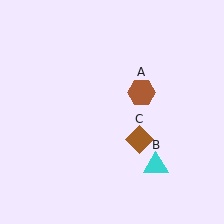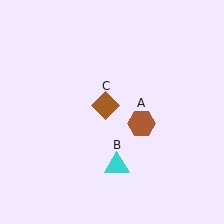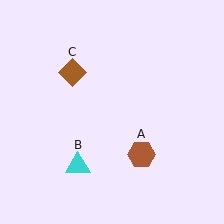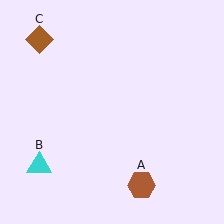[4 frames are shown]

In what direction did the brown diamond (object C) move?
The brown diamond (object C) moved up and to the left.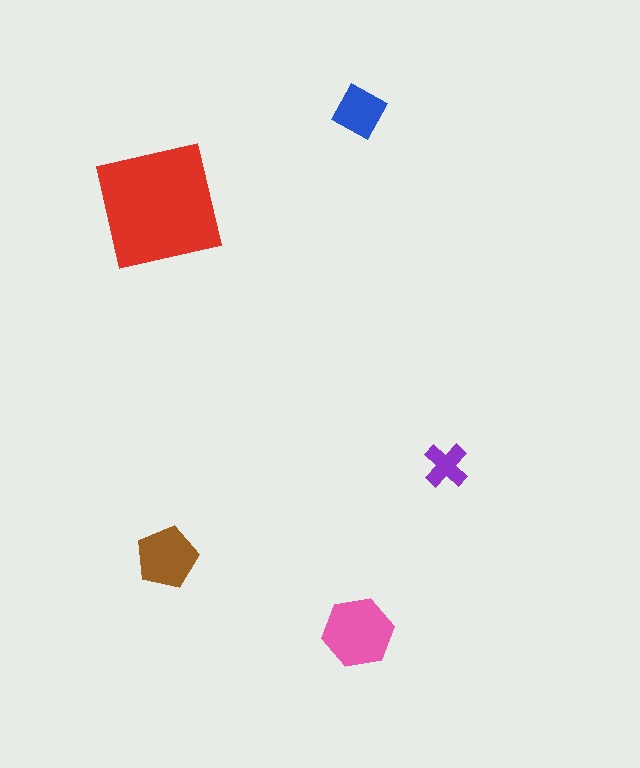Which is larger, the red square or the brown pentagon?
The red square.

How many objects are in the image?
There are 5 objects in the image.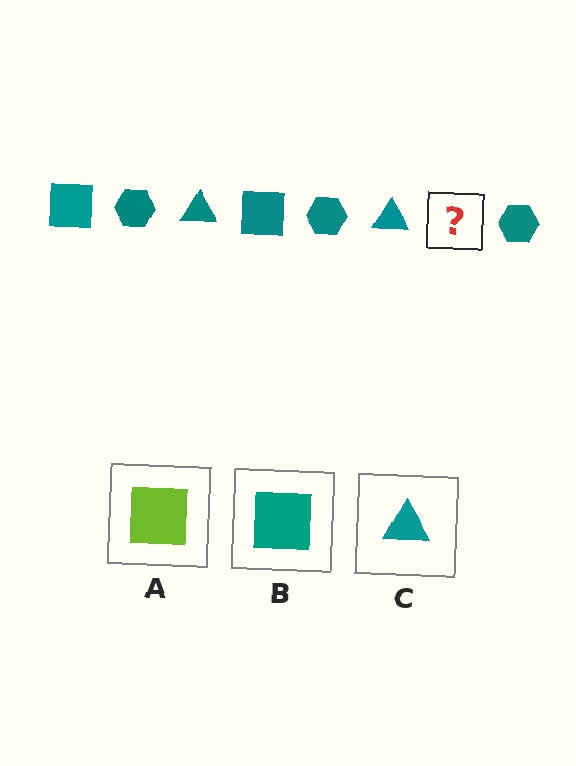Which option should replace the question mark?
Option B.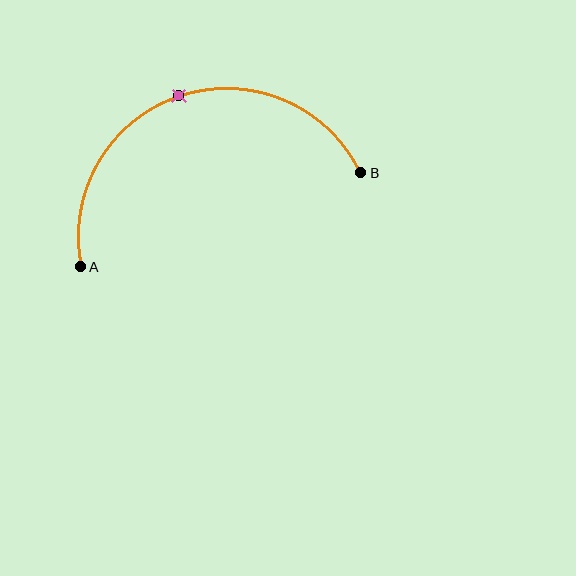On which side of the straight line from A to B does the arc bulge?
The arc bulges above the straight line connecting A and B.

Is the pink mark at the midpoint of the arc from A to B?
Yes. The pink mark lies on the arc at equal arc-length from both A and B — it is the arc midpoint.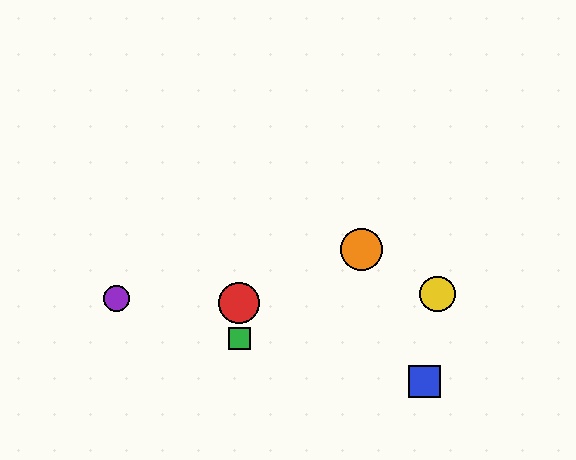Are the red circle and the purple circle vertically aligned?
No, the red circle is at x≈239 and the purple circle is at x≈116.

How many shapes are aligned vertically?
2 shapes (the red circle, the green square) are aligned vertically.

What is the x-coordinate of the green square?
The green square is at x≈239.